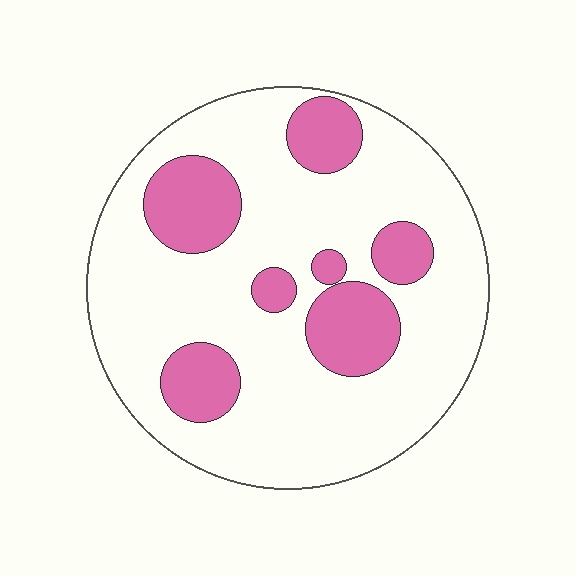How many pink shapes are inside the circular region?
7.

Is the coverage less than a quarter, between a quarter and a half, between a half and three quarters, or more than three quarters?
Less than a quarter.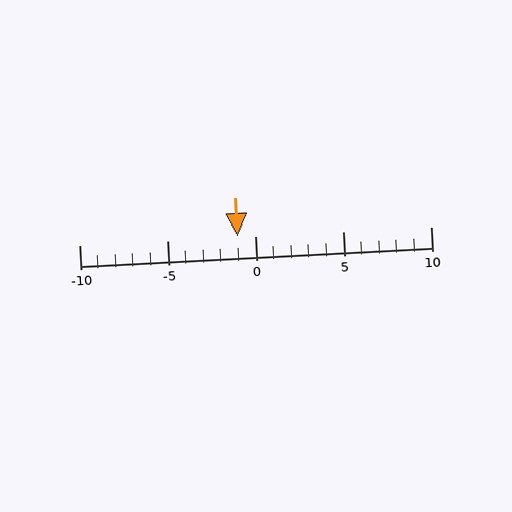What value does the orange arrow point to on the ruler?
The orange arrow points to approximately -1.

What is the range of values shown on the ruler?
The ruler shows values from -10 to 10.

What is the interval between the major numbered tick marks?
The major tick marks are spaced 5 units apart.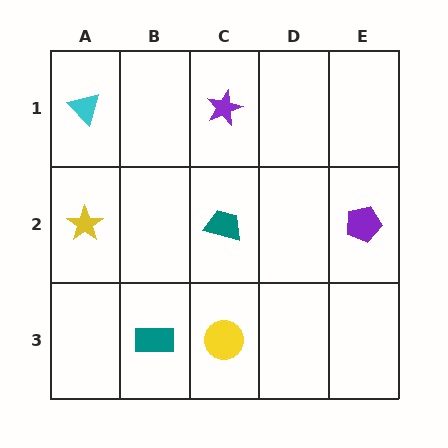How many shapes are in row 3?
2 shapes.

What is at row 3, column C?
A yellow circle.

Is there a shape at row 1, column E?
No, that cell is empty.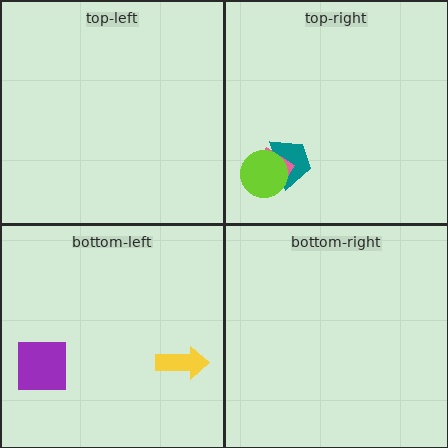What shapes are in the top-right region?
The teal trapezoid, the pink diamond, the lime circle.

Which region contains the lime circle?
The top-right region.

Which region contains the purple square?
The bottom-left region.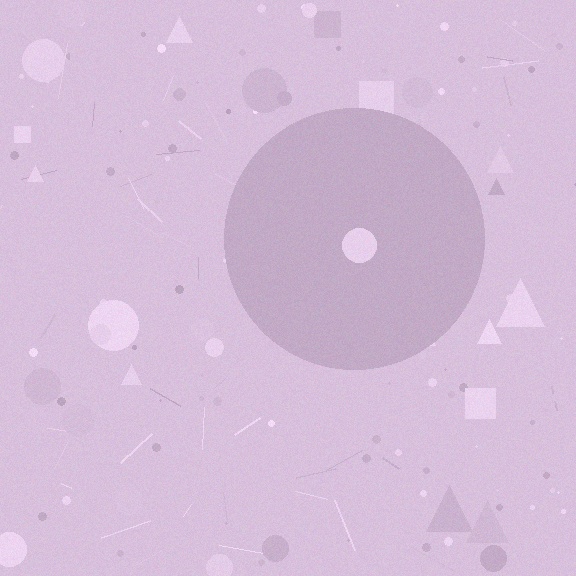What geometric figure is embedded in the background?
A circle is embedded in the background.